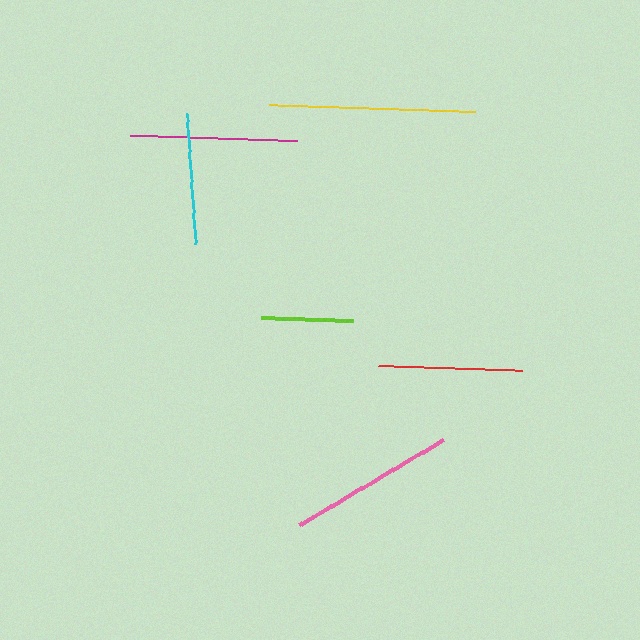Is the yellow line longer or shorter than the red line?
The yellow line is longer than the red line.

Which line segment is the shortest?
The lime line is the shortest at approximately 92 pixels.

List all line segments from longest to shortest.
From longest to shortest: yellow, pink, magenta, red, cyan, lime.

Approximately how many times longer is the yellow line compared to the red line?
The yellow line is approximately 1.4 times the length of the red line.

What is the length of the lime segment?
The lime segment is approximately 92 pixels long.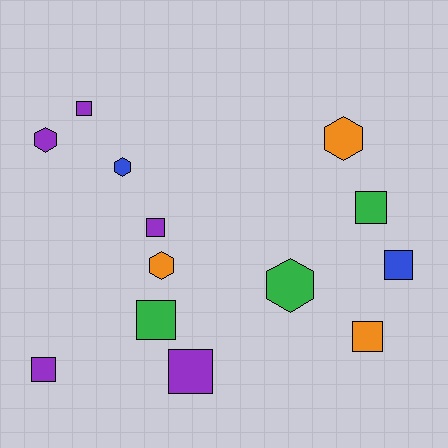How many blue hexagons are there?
There is 1 blue hexagon.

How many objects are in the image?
There are 13 objects.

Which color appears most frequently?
Purple, with 5 objects.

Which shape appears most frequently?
Square, with 8 objects.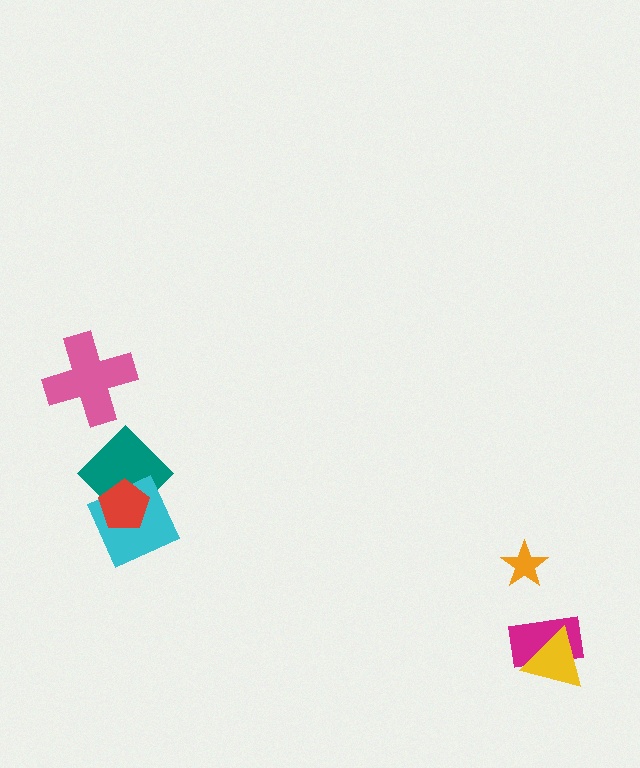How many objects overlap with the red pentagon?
2 objects overlap with the red pentagon.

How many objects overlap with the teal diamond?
2 objects overlap with the teal diamond.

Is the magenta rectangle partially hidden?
Yes, it is partially covered by another shape.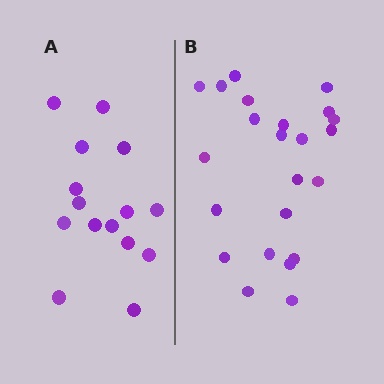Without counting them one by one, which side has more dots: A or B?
Region B (the right region) has more dots.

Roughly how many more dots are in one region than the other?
Region B has roughly 8 or so more dots than region A.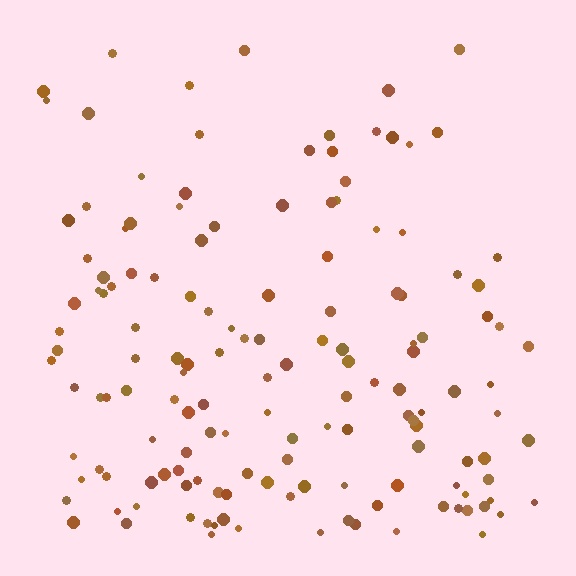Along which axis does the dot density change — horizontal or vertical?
Vertical.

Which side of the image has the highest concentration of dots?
The bottom.